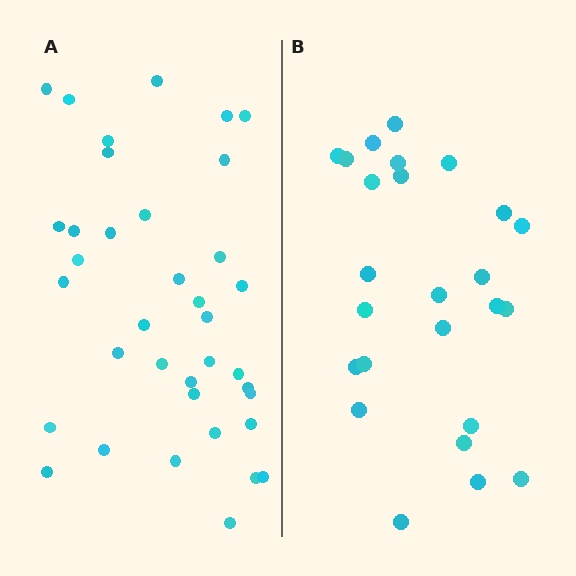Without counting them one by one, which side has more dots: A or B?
Region A (the left region) has more dots.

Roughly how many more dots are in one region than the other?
Region A has roughly 12 or so more dots than region B.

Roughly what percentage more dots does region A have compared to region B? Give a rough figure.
About 50% more.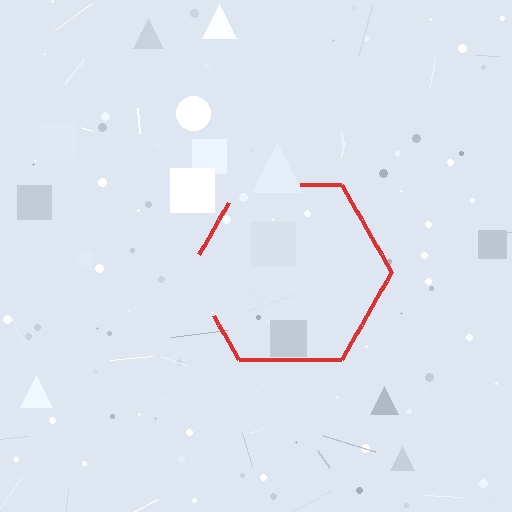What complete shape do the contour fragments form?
The contour fragments form a hexagon.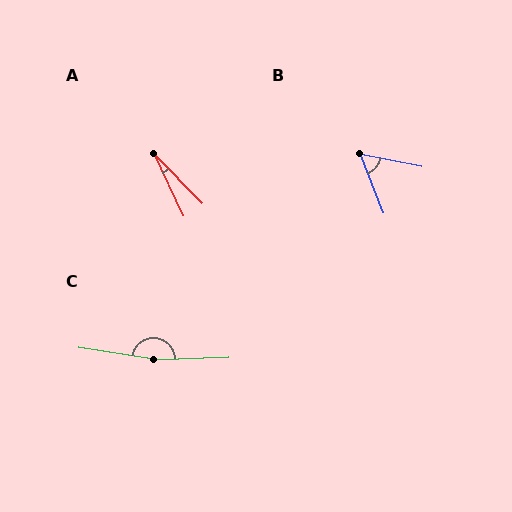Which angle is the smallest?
A, at approximately 19 degrees.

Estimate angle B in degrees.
Approximately 57 degrees.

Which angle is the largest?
C, at approximately 169 degrees.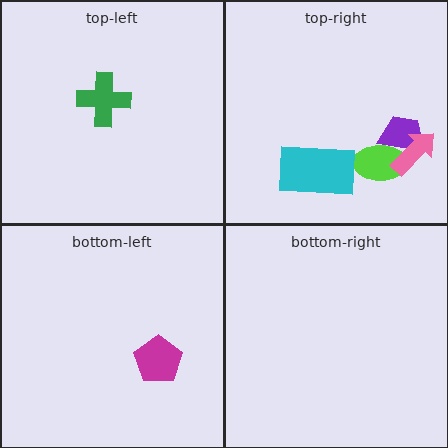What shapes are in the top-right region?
The lime ellipse, the cyan rectangle, the purple trapezoid, the pink arrow.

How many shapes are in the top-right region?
4.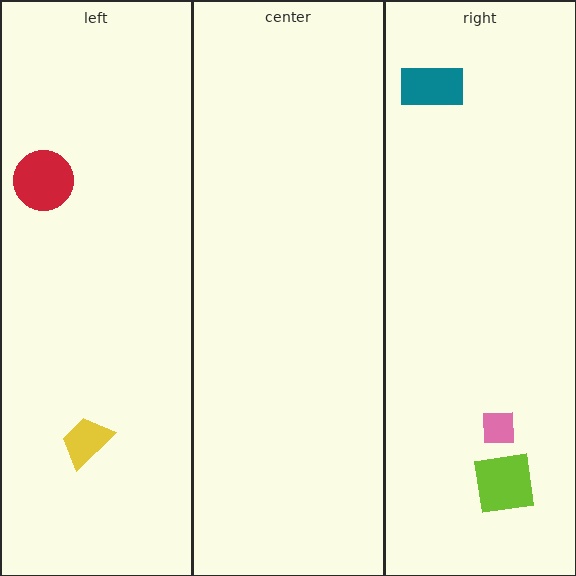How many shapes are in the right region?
3.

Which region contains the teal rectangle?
The right region.